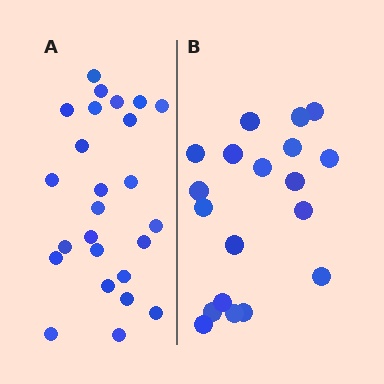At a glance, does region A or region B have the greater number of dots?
Region A (the left region) has more dots.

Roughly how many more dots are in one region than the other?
Region A has about 6 more dots than region B.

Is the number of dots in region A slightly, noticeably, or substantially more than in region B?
Region A has noticeably more, but not dramatically so. The ratio is roughly 1.3 to 1.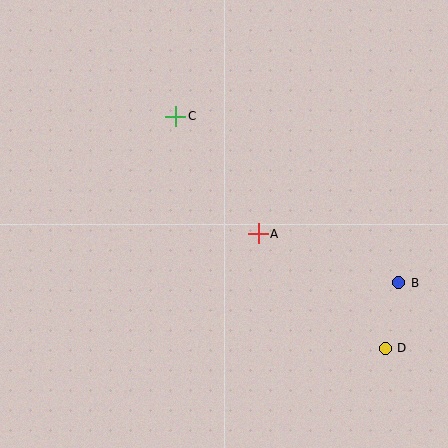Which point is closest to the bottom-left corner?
Point A is closest to the bottom-left corner.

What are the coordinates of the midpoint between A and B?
The midpoint between A and B is at (329, 258).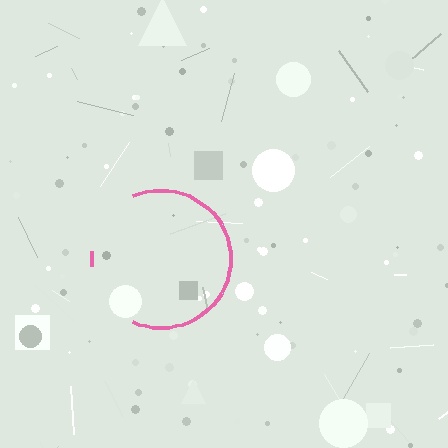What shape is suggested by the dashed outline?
The dashed outline suggests a circle.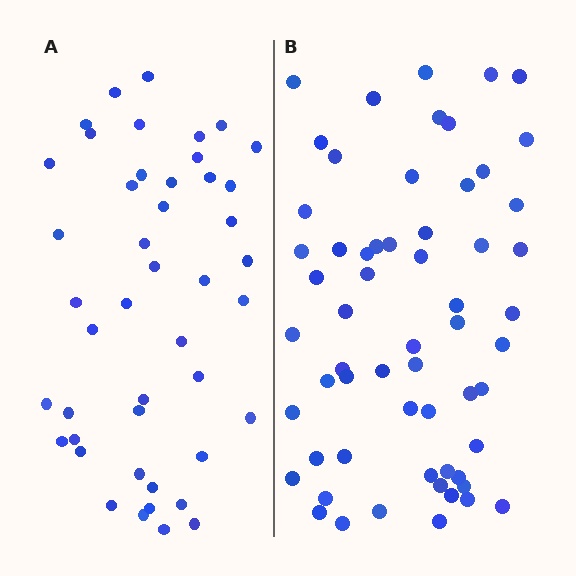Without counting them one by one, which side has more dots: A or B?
Region B (the right region) has more dots.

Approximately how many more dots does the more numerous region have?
Region B has approximately 15 more dots than region A.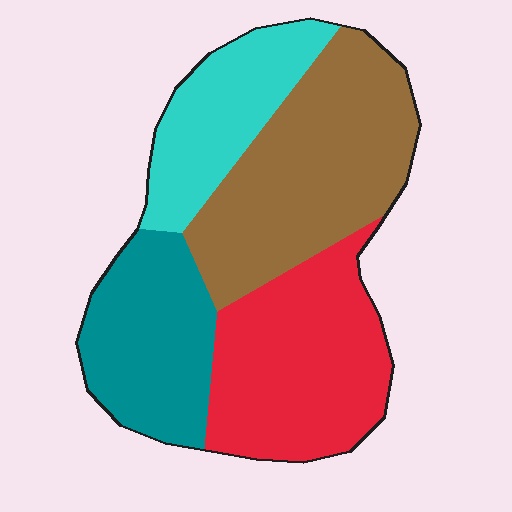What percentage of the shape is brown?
Brown covers 33% of the shape.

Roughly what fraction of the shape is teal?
Teal covers around 20% of the shape.